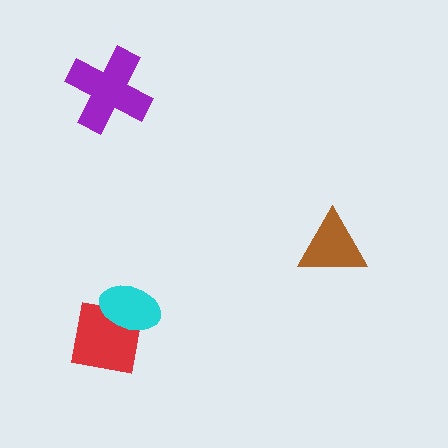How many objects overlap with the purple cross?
0 objects overlap with the purple cross.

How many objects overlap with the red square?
1 object overlaps with the red square.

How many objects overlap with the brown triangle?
0 objects overlap with the brown triangle.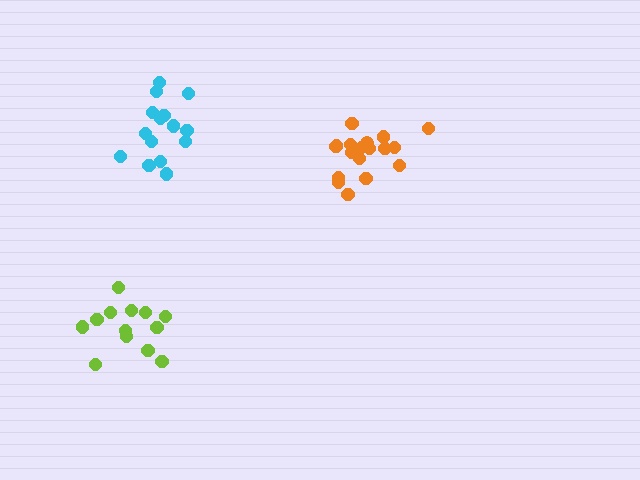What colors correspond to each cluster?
The clusters are colored: cyan, lime, orange.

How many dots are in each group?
Group 1: 15 dots, Group 2: 13 dots, Group 3: 18 dots (46 total).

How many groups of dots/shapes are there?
There are 3 groups.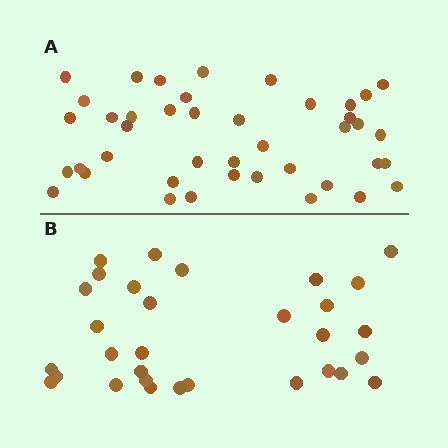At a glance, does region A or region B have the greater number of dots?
Region A (the top region) has more dots.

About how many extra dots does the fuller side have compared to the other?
Region A has roughly 12 or so more dots than region B.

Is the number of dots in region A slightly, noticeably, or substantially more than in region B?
Region A has noticeably more, but not dramatically so. The ratio is roughly 1.4 to 1.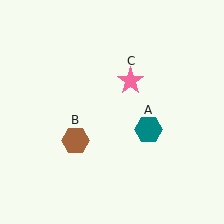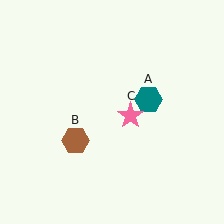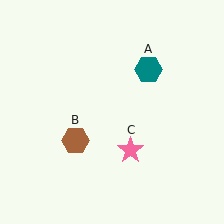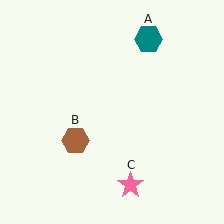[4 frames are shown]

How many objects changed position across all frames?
2 objects changed position: teal hexagon (object A), pink star (object C).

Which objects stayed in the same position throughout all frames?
Brown hexagon (object B) remained stationary.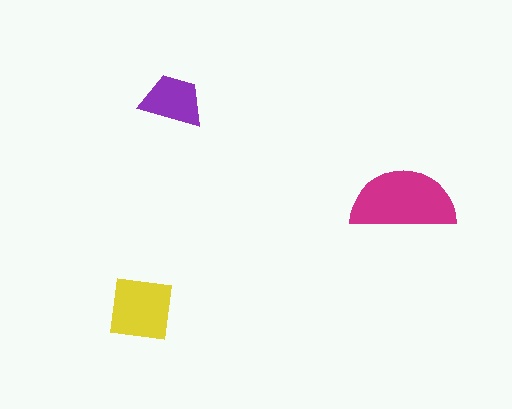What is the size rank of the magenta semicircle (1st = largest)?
1st.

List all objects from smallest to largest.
The purple trapezoid, the yellow square, the magenta semicircle.